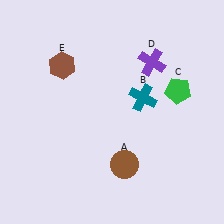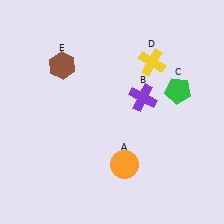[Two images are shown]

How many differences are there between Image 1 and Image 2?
There are 3 differences between the two images.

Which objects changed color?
A changed from brown to orange. B changed from teal to purple. D changed from purple to yellow.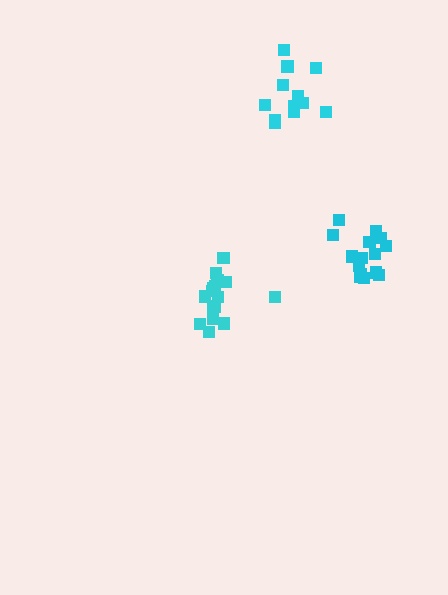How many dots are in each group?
Group 1: 16 dots, Group 2: 13 dots, Group 3: 16 dots (45 total).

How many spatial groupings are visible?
There are 3 spatial groupings.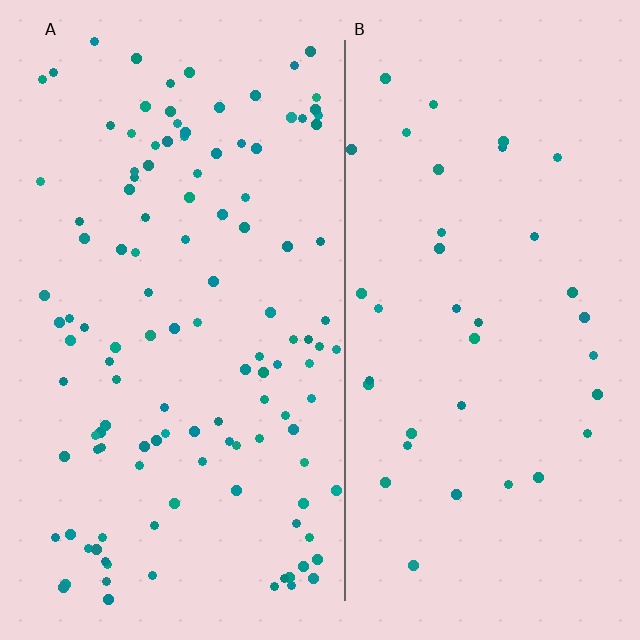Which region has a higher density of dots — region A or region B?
A (the left).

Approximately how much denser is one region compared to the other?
Approximately 3.2× — region A over region B.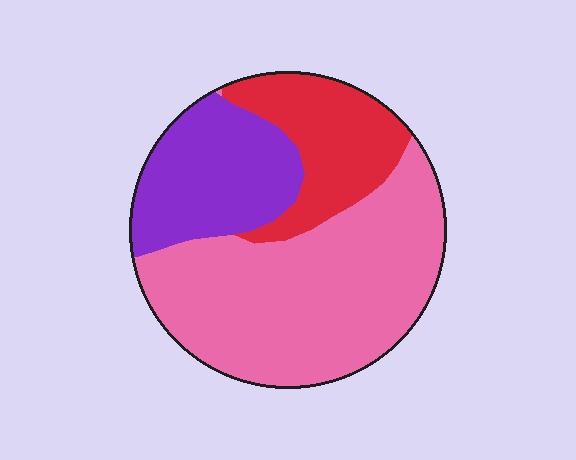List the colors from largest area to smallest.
From largest to smallest: pink, purple, red.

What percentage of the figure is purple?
Purple takes up about one quarter (1/4) of the figure.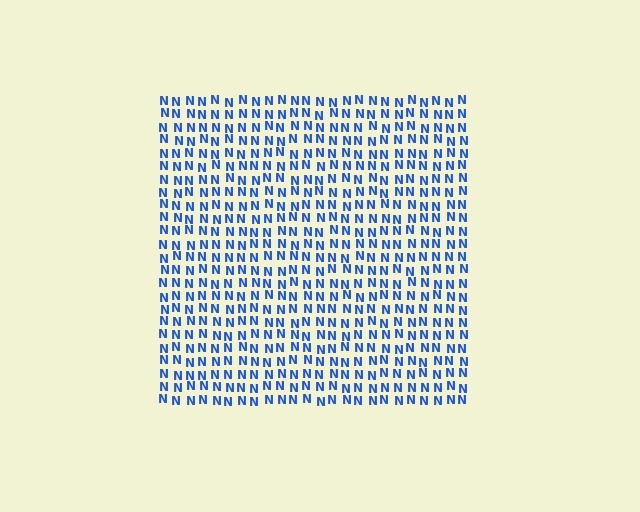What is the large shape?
The large shape is a square.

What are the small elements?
The small elements are letter N's.